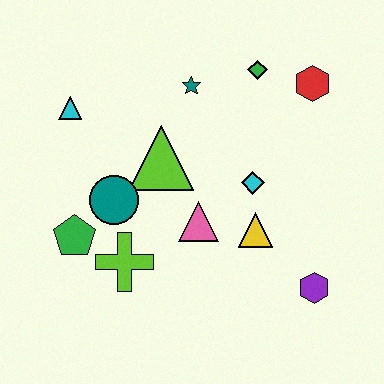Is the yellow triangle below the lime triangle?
Yes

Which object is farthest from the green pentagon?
The red hexagon is farthest from the green pentagon.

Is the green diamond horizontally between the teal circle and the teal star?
No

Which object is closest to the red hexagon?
The green diamond is closest to the red hexagon.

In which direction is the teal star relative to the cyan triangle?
The teal star is to the right of the cyan triangle.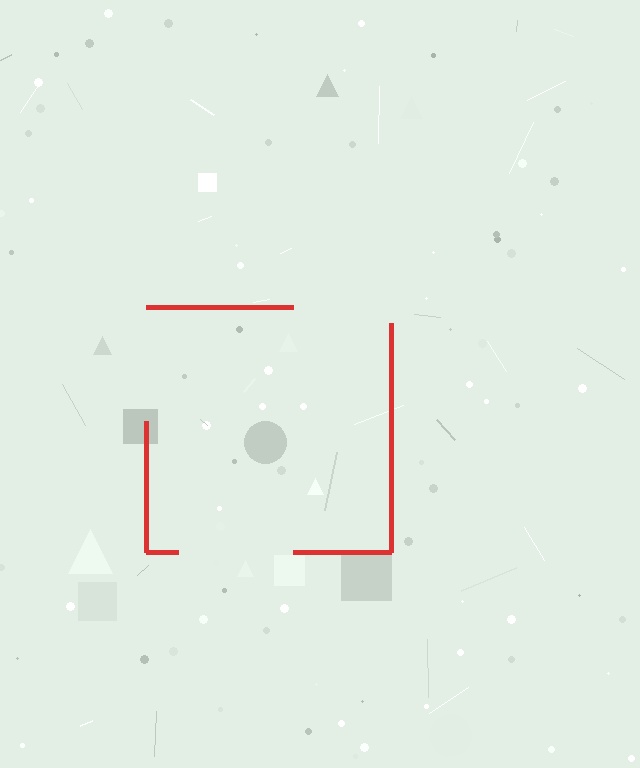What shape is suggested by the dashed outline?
The dashed outline suggests a square.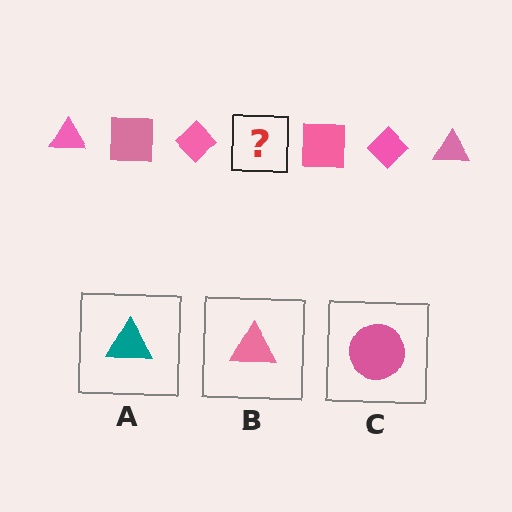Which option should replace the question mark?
Option B.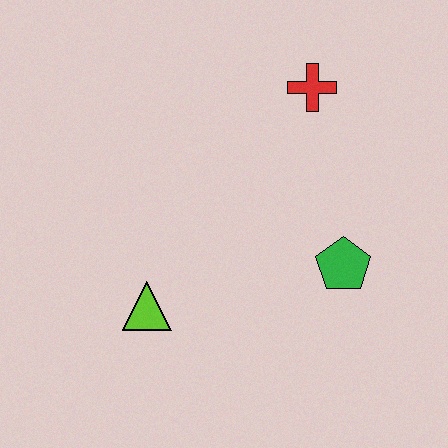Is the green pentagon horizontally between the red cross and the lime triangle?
No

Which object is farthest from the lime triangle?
The red cross is farthest from the lime triangle.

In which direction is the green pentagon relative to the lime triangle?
The green pentagon is to the right of the lime triangle.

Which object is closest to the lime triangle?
The green pentagon is closest to the lime triangle.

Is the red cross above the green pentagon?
Yes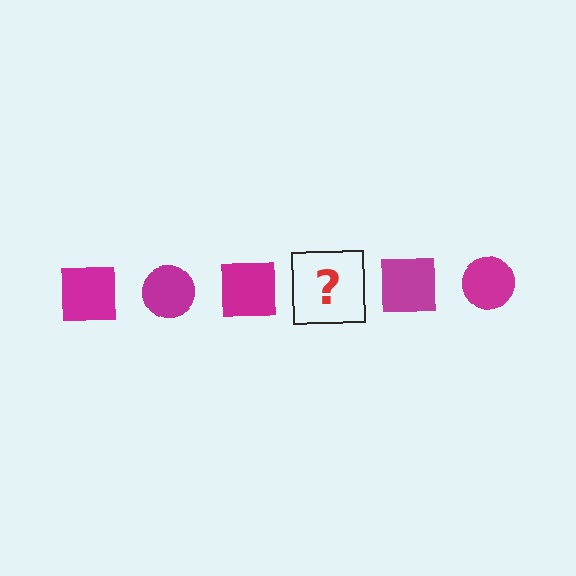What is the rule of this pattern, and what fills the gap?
The rule is that the pattern cycles through square, circle shapes in magenta. The gap should be filled with a magenta circle.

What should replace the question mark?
The question mark should be replaced with a magenta circle.